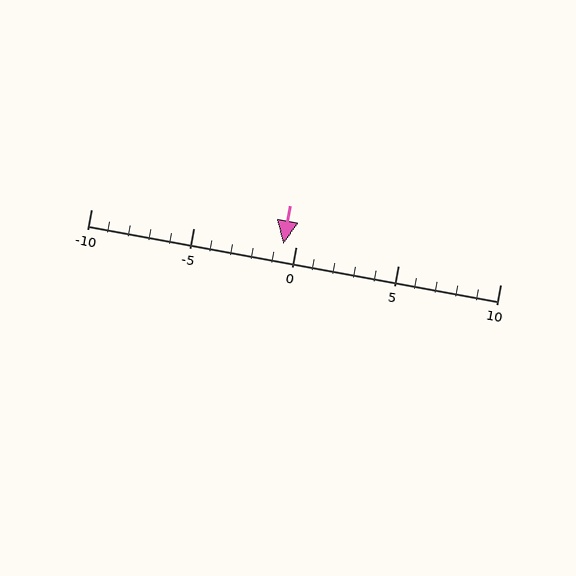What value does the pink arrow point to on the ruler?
The pink arrow points to approximately -1.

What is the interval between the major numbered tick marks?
The major tick marks are spaced 5 units apart.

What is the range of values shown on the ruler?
The ruler shows values from -10 to 10.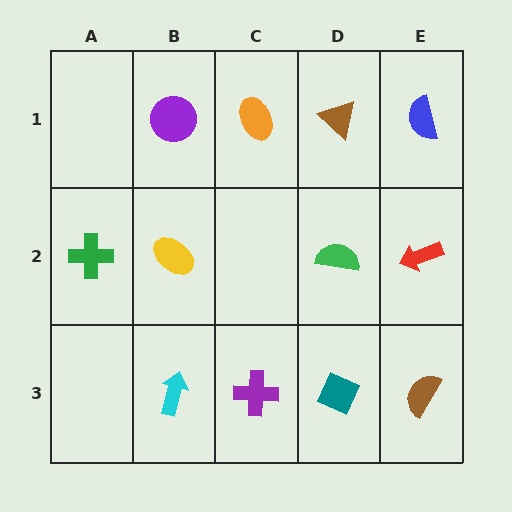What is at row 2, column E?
A red arrow.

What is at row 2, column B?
A yellow ellipse.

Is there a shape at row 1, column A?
No, that cell is empty.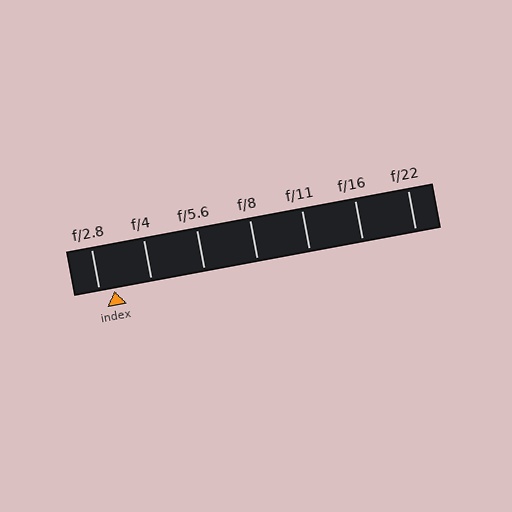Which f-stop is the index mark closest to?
The index mark is closest to f/2.8.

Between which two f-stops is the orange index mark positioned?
The index mark is between f/2.8 and f/4.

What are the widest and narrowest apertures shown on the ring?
The widest aperture shown is f/2.8 and the narrowest is f/22.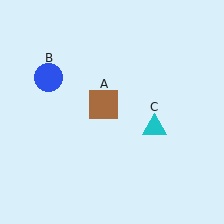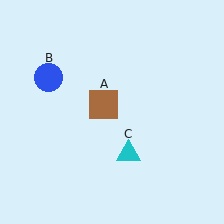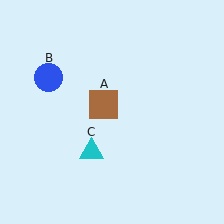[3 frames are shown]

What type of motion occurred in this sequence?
The cyan triangle (object C) rotated clockwise around the center of the scene.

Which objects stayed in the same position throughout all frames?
Brown square (object A) and blue circle (object B) remained stationary.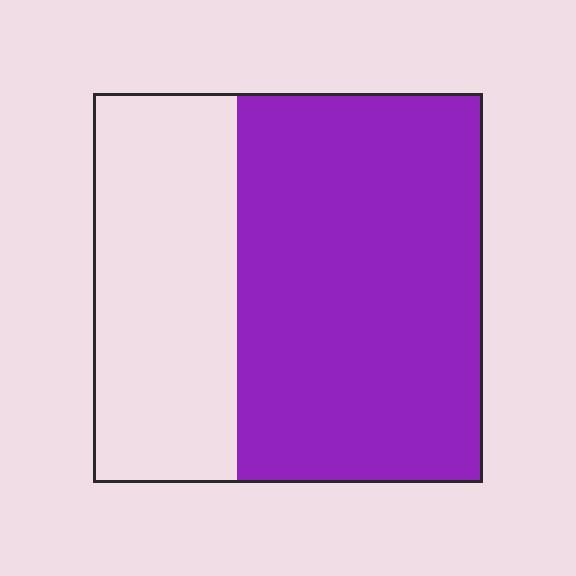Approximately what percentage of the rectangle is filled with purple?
Approximately 65%.